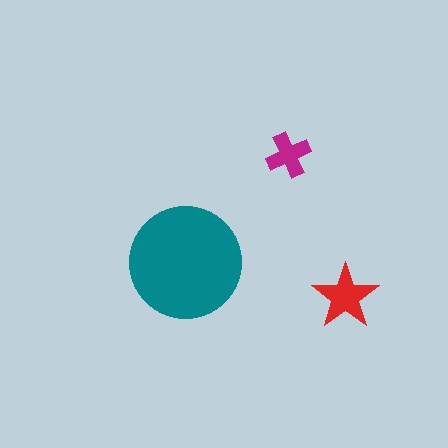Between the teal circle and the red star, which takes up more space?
The teal circle.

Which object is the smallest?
The magenta cross.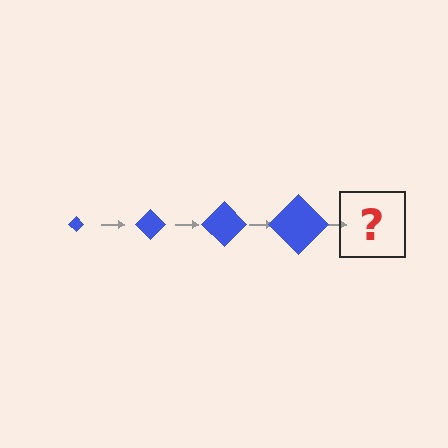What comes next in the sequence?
The next element should be a blue diamond, larger than the previous one.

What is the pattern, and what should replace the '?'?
The pattern is that the diamond gets progressively larger each step. The '?' should be a blue diamond, larger than the previous one.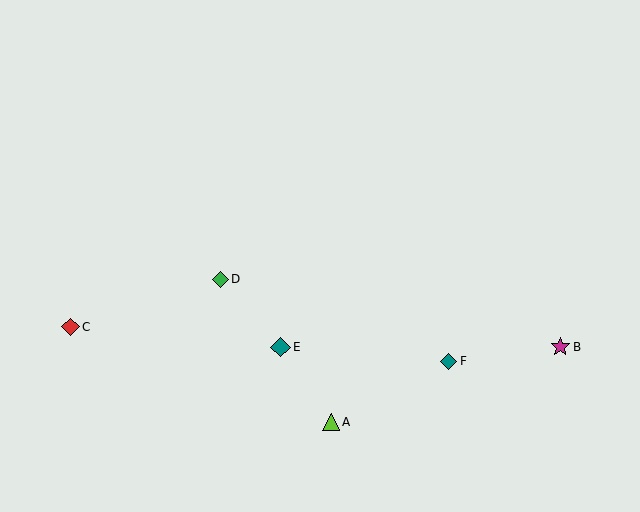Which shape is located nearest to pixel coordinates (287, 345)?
The teal diamond (labeled E) at (281, 347) is nearest to that location.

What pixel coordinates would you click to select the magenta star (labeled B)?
Click at (560, 347) to select the magenta star B.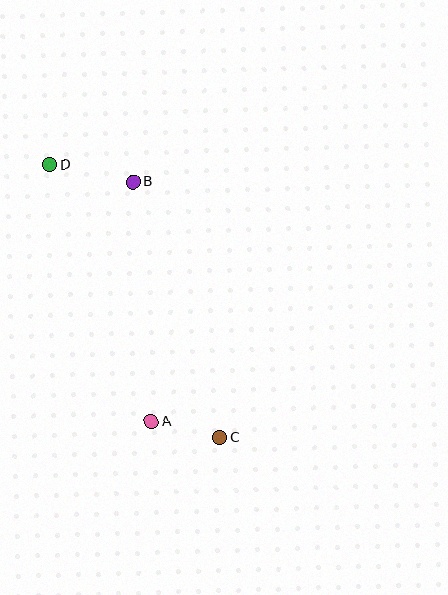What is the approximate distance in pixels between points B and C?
The distance between B and C is approximately 269 pixels.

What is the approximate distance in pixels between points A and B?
The distance between A and B is approximately 240 pixels.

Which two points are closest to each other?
Points A and C are closest to each other.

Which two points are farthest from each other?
Points C and D are farthest from each other.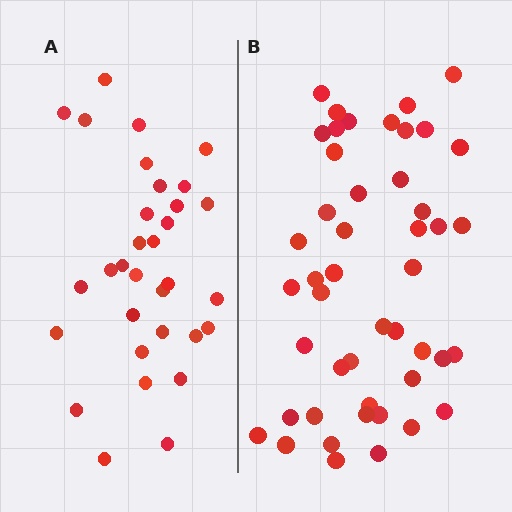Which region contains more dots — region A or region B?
Region B (the right region) has more dots.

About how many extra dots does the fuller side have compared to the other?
Region B has approximately 15 more dots than region A.